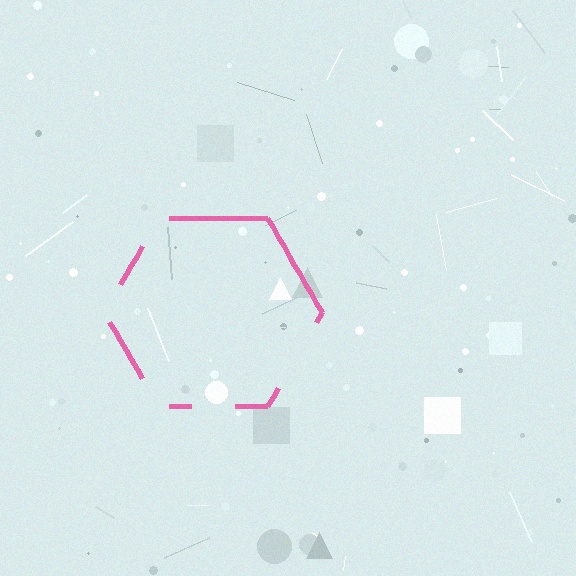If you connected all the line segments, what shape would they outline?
They would outline a hexagon.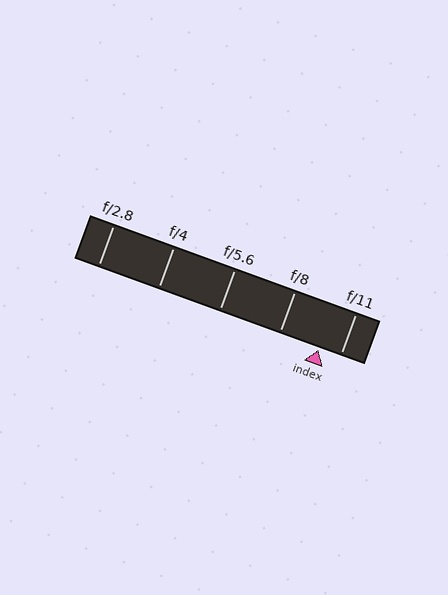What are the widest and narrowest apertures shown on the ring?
The widest aperture shown is f/2.8 and the narrowest is f/11.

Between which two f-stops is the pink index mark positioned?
The index mark is between f/8 and f/11.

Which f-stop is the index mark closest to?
The index mark is closest to f/11.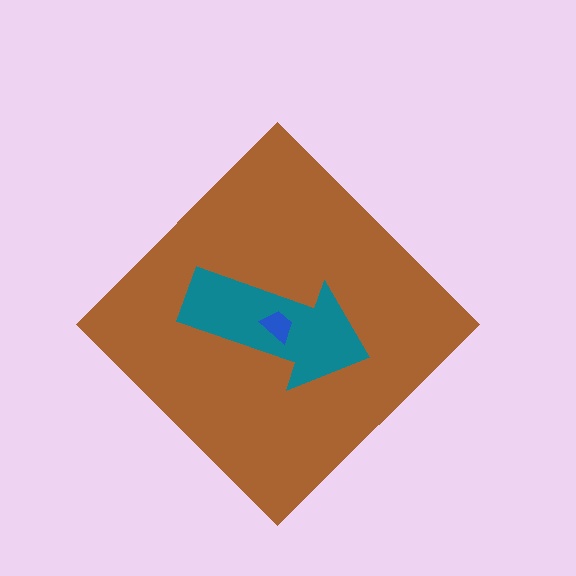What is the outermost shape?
The brown diamond.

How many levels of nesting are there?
3.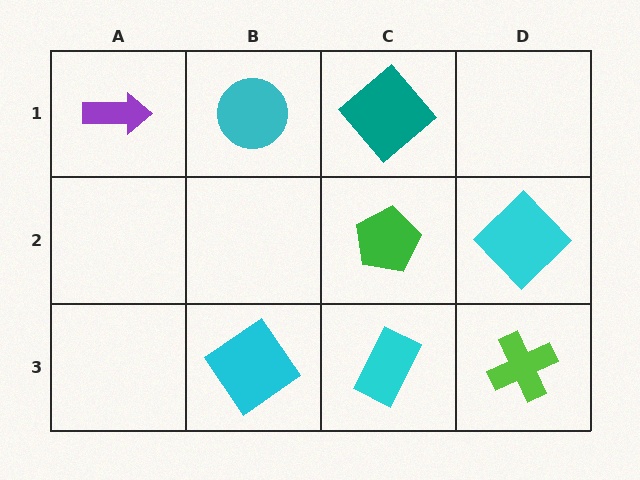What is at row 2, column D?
A cyan diamond.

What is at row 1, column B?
A cyan circle.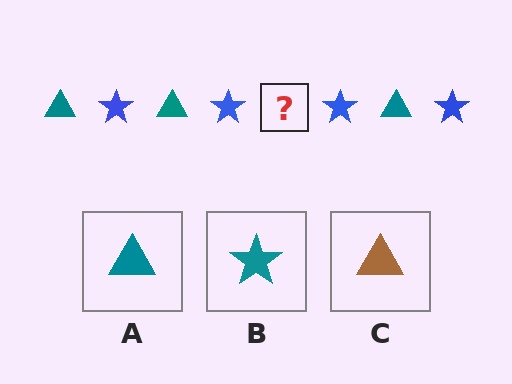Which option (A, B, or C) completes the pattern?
A.